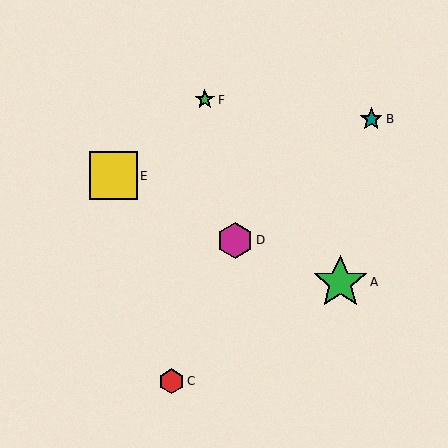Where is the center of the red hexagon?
The center of the red hexagon is at (171, 381).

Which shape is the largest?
The green star (labeled A) is the largest.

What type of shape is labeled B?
Shape B is a teal star.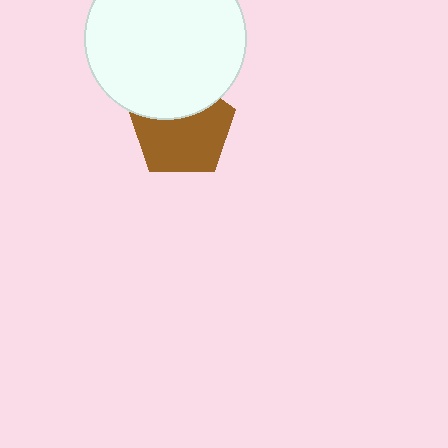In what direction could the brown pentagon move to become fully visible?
The brown pentagon could move down. That would shift it out from behind the white circle entirely.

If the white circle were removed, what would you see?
You would see the complete brown pentagon.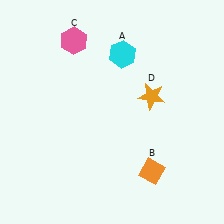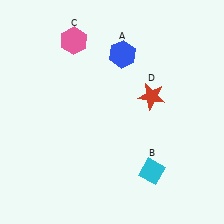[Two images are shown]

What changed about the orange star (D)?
In Image 1, D is orange. In Image 2, it changed to red.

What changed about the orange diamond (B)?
In Image 1, B is orange. In Image 2, it changed to cyan.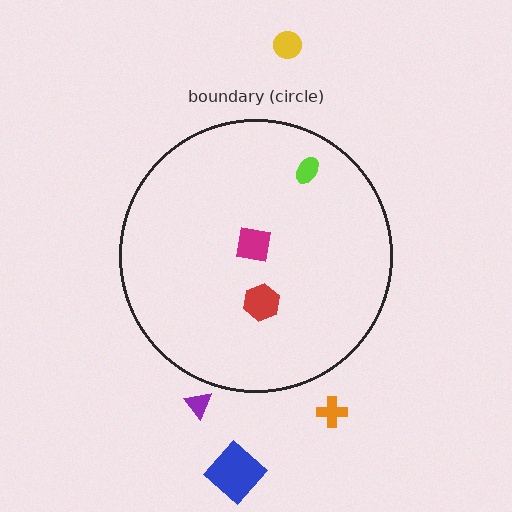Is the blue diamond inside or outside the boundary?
Outside.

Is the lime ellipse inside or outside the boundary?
Inside.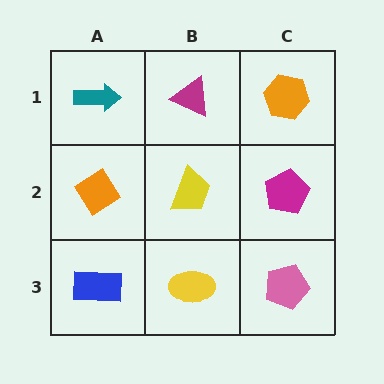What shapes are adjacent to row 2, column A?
A teal arrow (row 1, column A), a blue rectangle (row 3, column A), a yellow trapezoid (row 2, column B).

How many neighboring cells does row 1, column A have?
2.